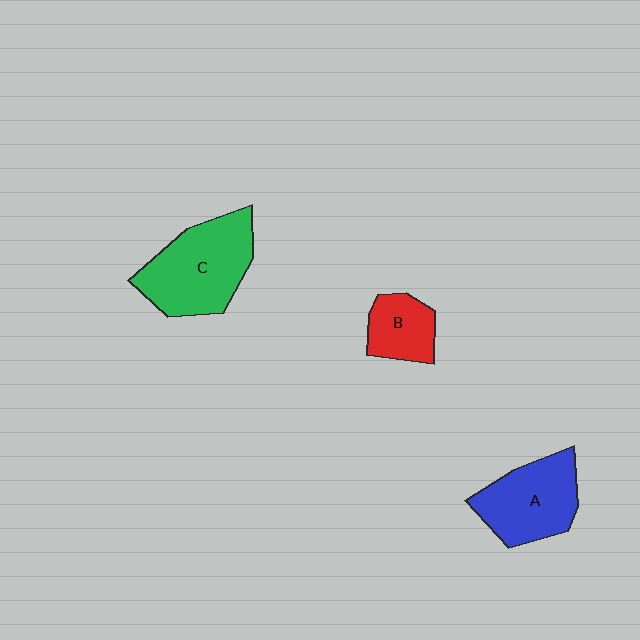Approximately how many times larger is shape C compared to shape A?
Approximately 1.2 times.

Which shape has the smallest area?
Shape B (red).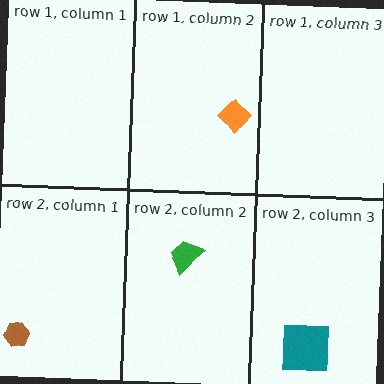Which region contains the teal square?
The row 2, column 3 region.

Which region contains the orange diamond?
The row 1, column 2 region.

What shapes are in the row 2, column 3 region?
The teal square.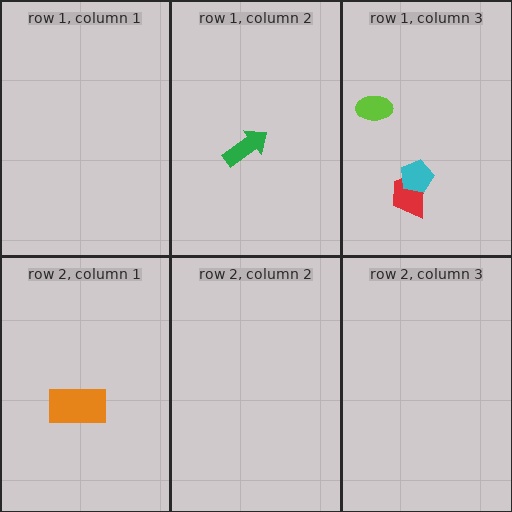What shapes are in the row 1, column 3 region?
The red trapezoid, the lime ellipse, the cyan pentagon.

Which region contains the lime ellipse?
The row 1, column 3 region.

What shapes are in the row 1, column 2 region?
The green arrow.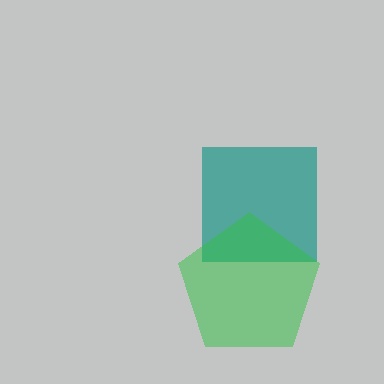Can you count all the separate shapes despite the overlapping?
Yes, there are 2 separate shapes.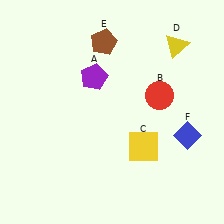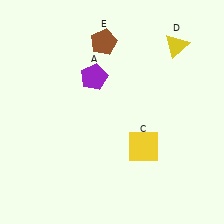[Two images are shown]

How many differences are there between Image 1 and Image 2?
There are 2 differences between the two images.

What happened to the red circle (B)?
The red circle (B) was removed in Image 2. It was in the top-right area of Image 1.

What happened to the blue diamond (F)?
The blue diamond (F) was removed in Image 2. It was in the bottom-right area of Image 1.